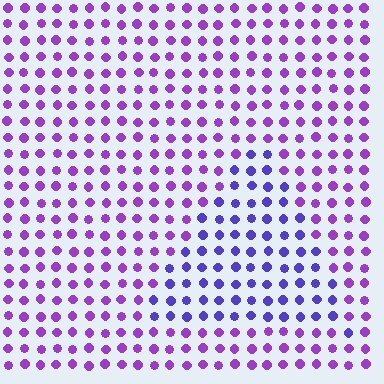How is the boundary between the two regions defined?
The boundary is defined purely by a slight shift in hue (about 32 degrees). Spacing, size, and orientation are identical on both sides.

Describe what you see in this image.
The image is filled with small purple elements in a uniform arrangement. A triangle-shaped region is visible where the elements are tinted to a slightly different hue, forming a subtle color boundary.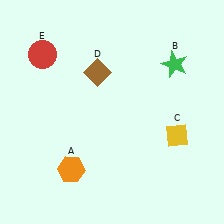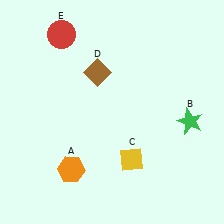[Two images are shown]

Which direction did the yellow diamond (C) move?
The yellow diamond (C) moved left.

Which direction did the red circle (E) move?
The red circle (E) moved up.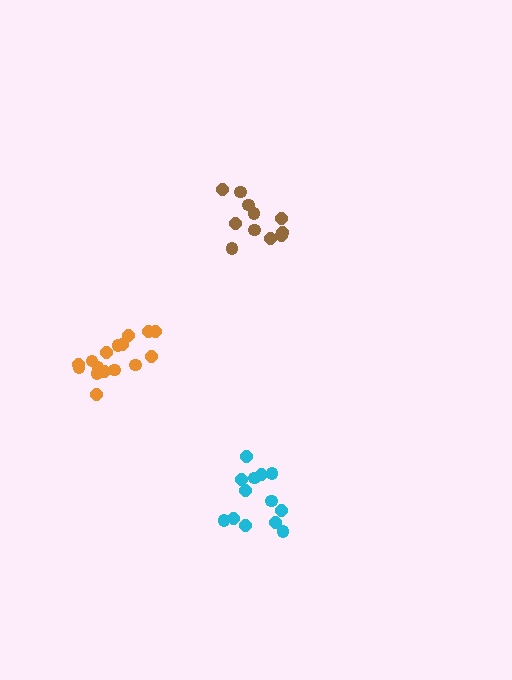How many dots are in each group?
Group 1: 11 dots, Group 2: 13 dots, Group 3: 16 dots (40 total).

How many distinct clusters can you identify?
There are 3 distinct clusters.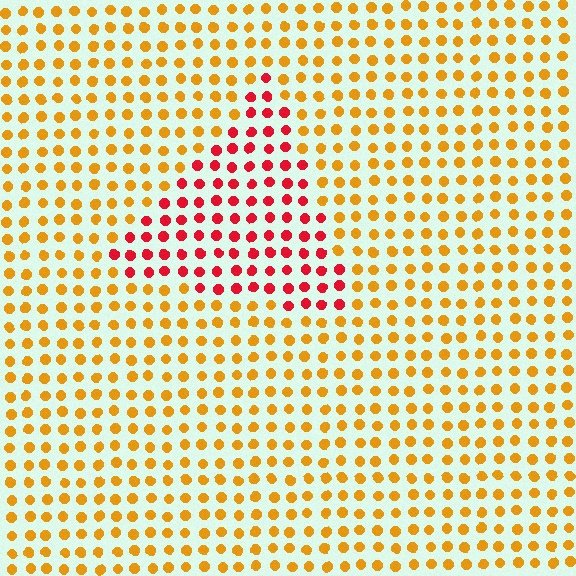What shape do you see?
I see a triangle.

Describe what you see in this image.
The image is filled with small orange elements in a uniform arrangement. A triangle-shaped region is visible where the elements are tinted to a slightly different hue, forming a subtle color boundary.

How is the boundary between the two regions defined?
The boundary is defined purely by a slight shift in hue (about 47 degrees). Spacing, size, and orientation are identical on both sides.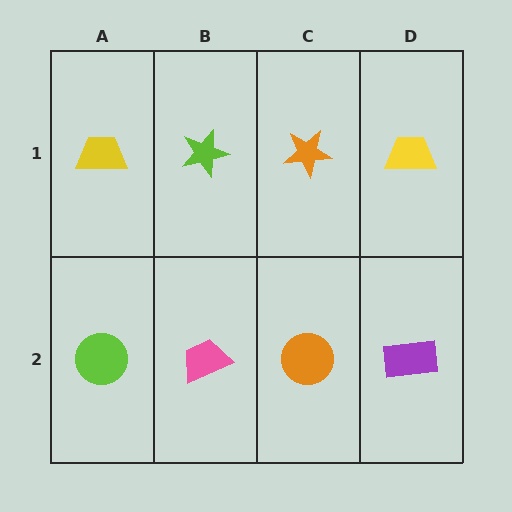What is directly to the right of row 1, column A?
A lime star.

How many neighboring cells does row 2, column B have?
3.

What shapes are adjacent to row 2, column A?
A yellow trapezoid (row 1, column A), a pink trapezoid (row 2, column B).